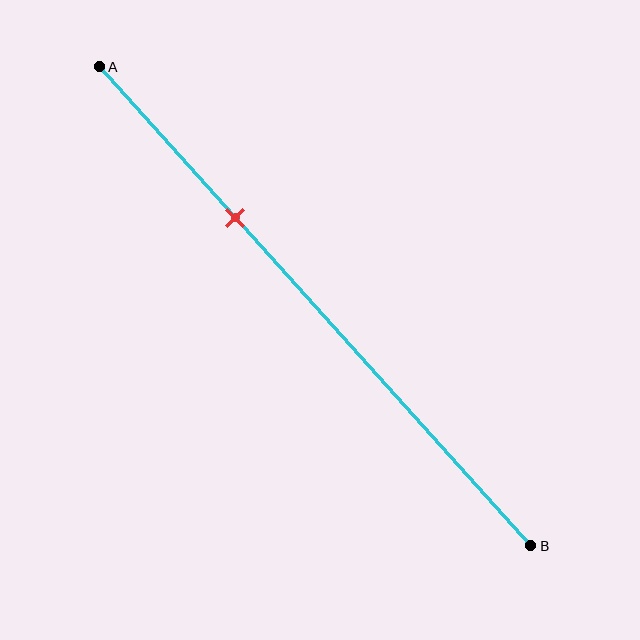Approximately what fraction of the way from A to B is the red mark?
The red mark is approximately 30% of the way from A to B.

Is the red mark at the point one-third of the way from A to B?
Yes, the mark is approximately at the one-third point.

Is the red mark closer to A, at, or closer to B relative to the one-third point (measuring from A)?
The red mark is approximately at the one-third point of segment AB.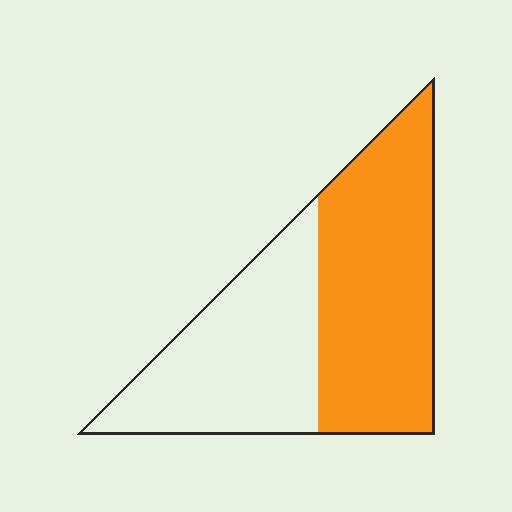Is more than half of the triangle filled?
Yes.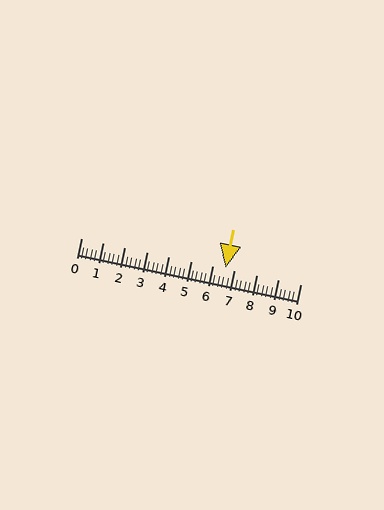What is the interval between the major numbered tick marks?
The major tick marks are spaced 1 units apart.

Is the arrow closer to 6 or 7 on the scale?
The arrow is closer to 7.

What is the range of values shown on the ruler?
The ruler shows values from 0 to 10.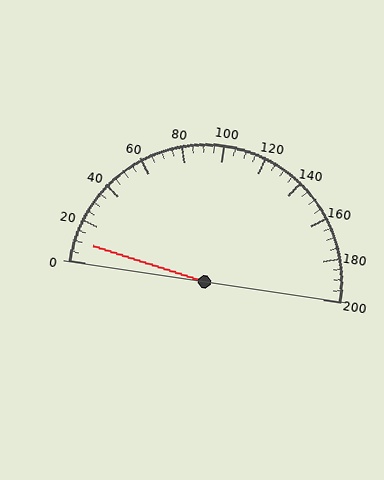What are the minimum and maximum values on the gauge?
The gauge ranges from 0 to 200.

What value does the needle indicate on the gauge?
The needle indicates approximately 10.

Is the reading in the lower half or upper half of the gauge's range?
The reading is in the lower half of the range (0 to 200).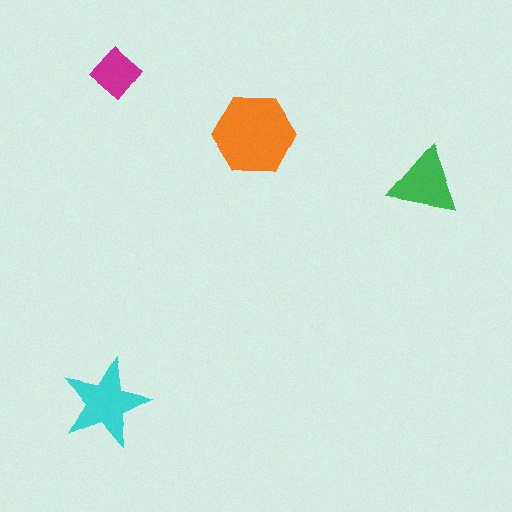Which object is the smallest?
The magenta diamond.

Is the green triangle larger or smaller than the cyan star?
Smaller.